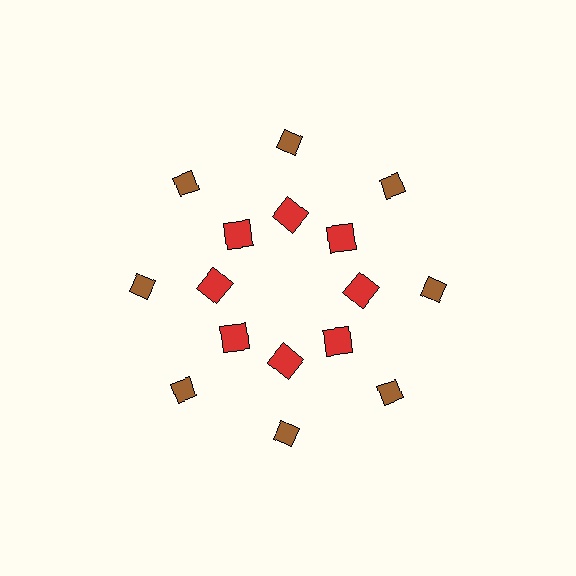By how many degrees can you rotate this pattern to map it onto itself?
The pattern maps onto itself every 45 degrees of rotation.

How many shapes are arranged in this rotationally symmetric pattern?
There are 16 shapes, arranged in 8 groups of 2.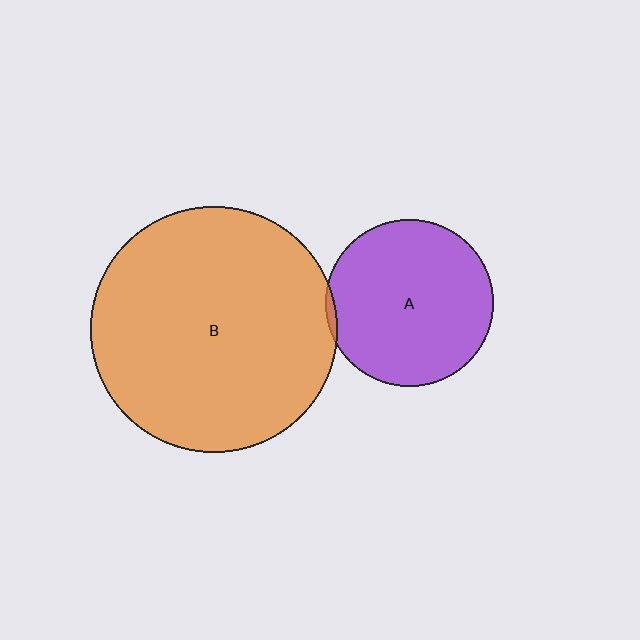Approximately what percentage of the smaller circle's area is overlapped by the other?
Approximately 5%.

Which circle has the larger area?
Circle B (orange).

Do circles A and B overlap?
Yes.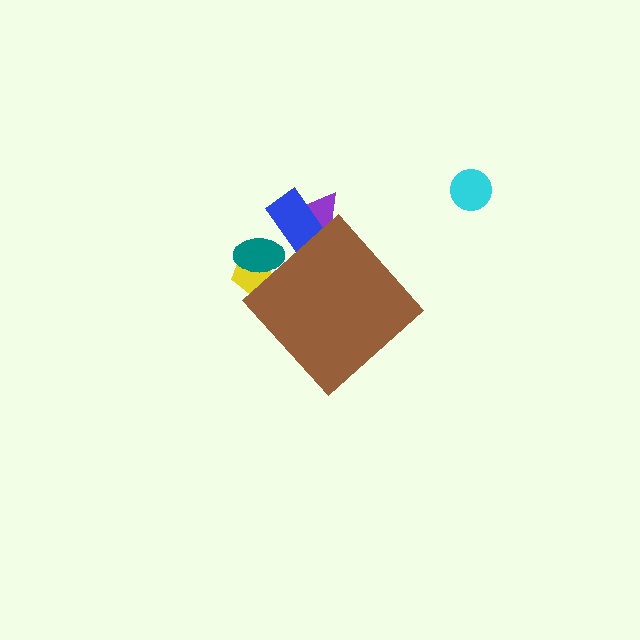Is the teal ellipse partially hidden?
Yes, the teal ellipse is partially hidden behind the brown diamond.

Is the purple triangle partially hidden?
Yes, the purple triangle is partially hidden behind the brown diamond.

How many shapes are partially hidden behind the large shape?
4 shapes are partially hidden.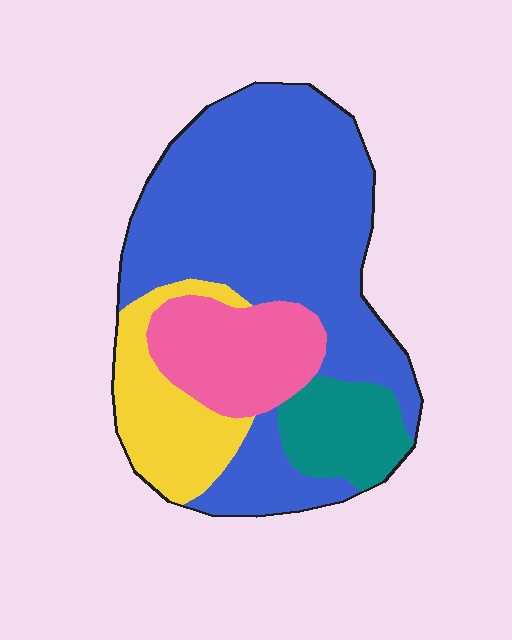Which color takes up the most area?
Blue, at roughly 60%.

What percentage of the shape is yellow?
Yellow takes up less than a quarter of the shape.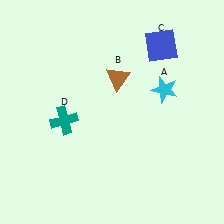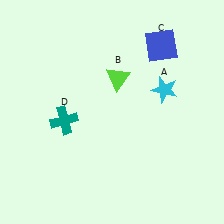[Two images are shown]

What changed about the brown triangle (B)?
In Image 1, B is brown. In Image 2, it changed to lime.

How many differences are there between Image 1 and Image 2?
There is 1 difference between the two images.